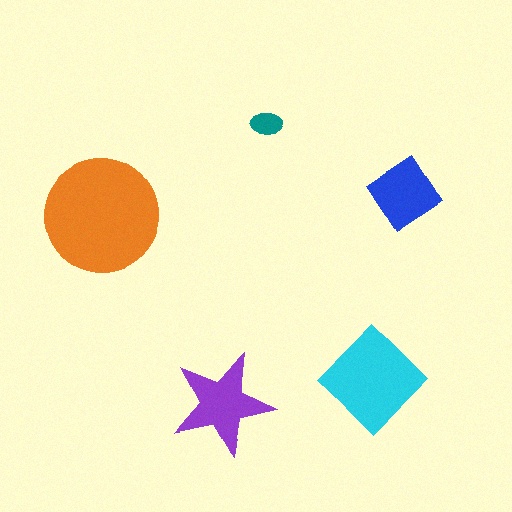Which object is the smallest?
The teal ellipse.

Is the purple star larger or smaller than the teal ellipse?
Larger.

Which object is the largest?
The orange circle.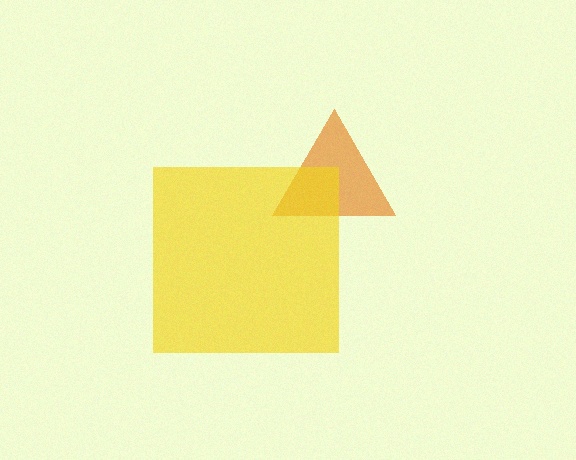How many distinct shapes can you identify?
There are 2 distinct shapes: an orange triangle, a yellow square.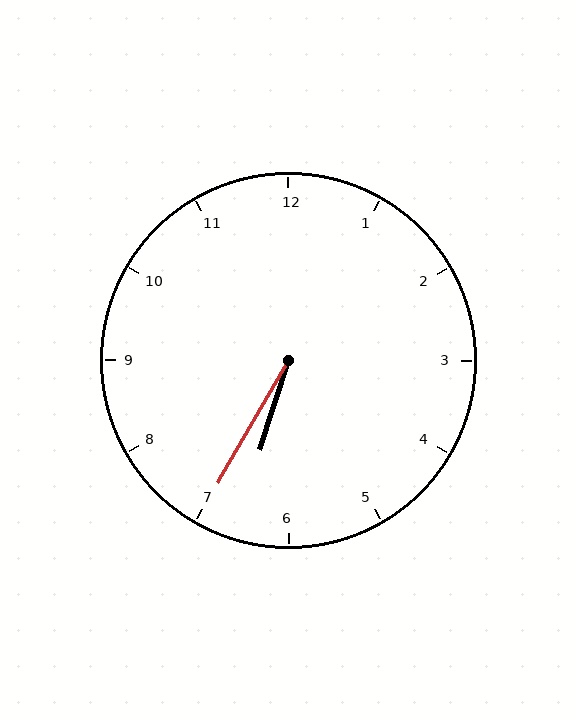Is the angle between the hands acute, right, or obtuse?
It is acute.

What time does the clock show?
6:35.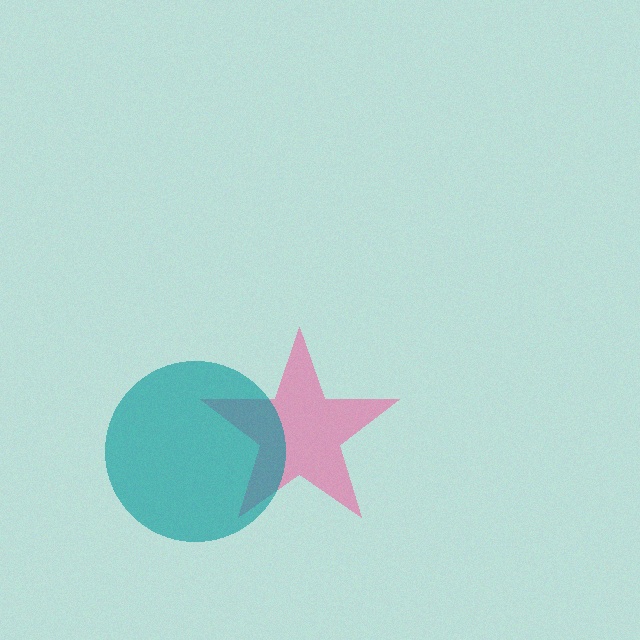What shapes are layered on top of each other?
The layered shapes are: a pink star, a teal circle.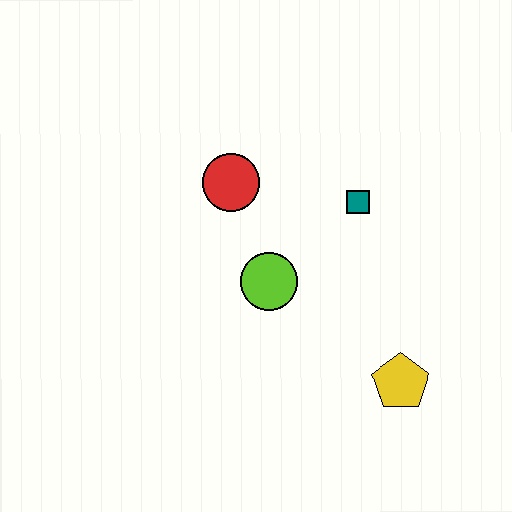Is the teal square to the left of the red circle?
No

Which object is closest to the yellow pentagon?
The lime circle is closest to the yellow pentagon.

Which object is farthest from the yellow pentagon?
The red circle is farthest from the yellow pentagon.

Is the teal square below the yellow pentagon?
No